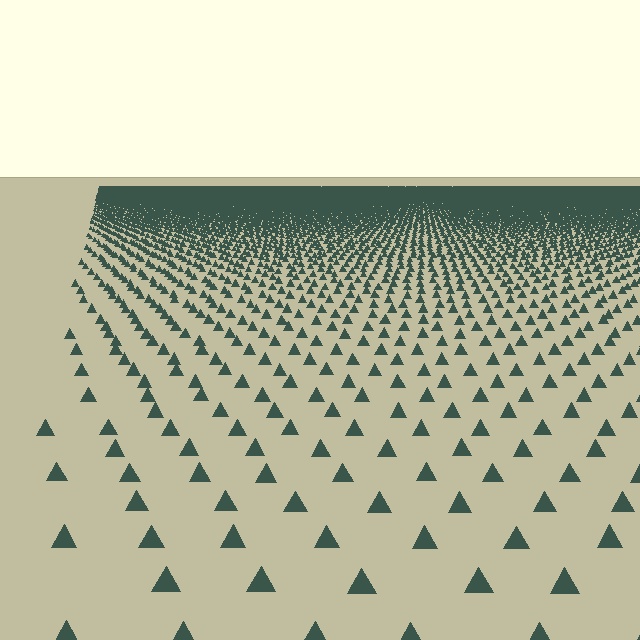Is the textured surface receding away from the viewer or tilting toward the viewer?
The surface is receding away from the viewer. Texture elements get smaller and denser toward the top.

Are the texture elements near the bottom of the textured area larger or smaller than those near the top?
Larger. Near the bottom, elements are closer to the viewer and appear at a bigger on-screen size.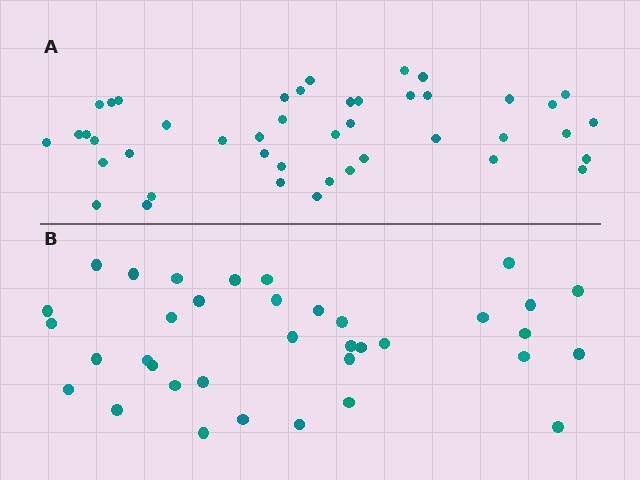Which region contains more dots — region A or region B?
Region A (the top region) has more dots.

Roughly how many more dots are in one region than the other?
Region A has roughly 8 or so more dots than region B.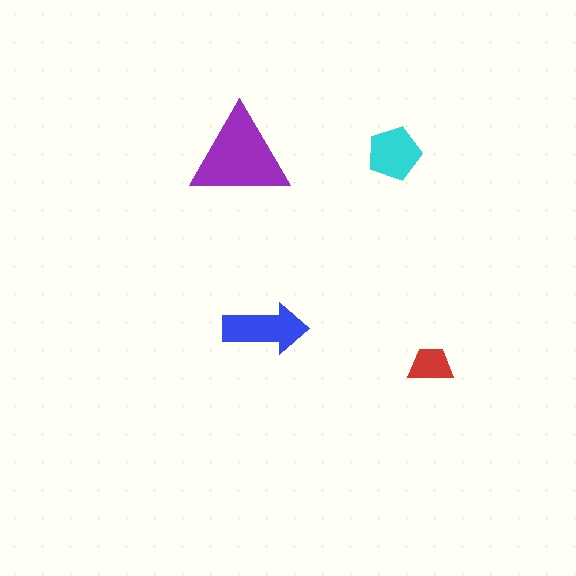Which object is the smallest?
The red trapezoid.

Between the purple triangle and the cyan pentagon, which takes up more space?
The purple triangle.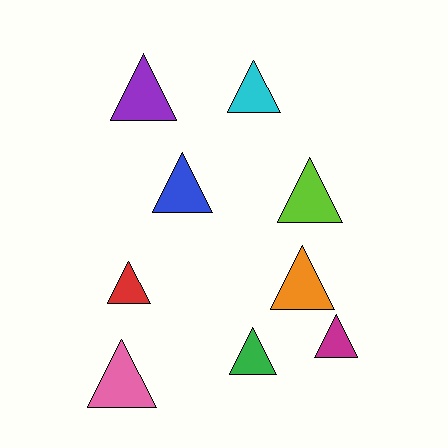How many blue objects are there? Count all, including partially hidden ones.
There is 1 blue object.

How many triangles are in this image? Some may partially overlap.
There are 9 triangles.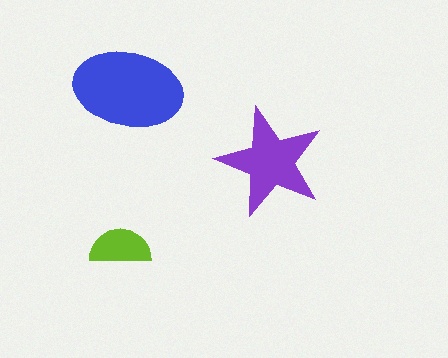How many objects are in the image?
There are 3 objects in the image.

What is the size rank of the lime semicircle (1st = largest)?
3rd.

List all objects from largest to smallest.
The blue ellipse, the purple star, the lime semicircle.